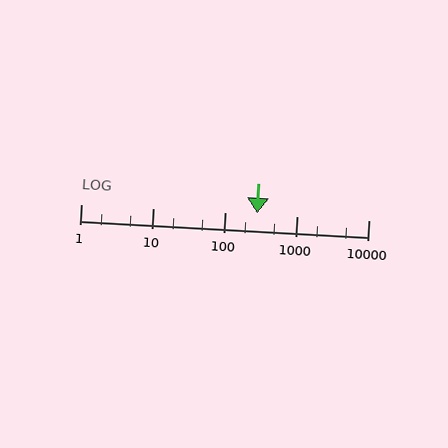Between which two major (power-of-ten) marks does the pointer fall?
The pointer is between 100 and 1000.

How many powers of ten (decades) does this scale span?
The scale spans 4 decades, from 1 to 10000.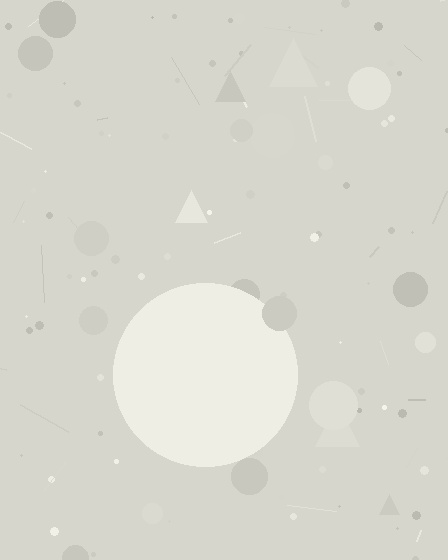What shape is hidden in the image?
A circle is hidden in the image.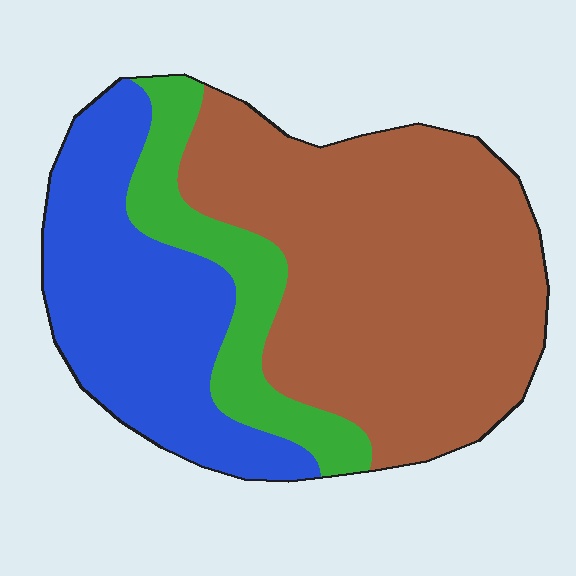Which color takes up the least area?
Green, at roughly 15%.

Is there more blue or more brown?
Brown.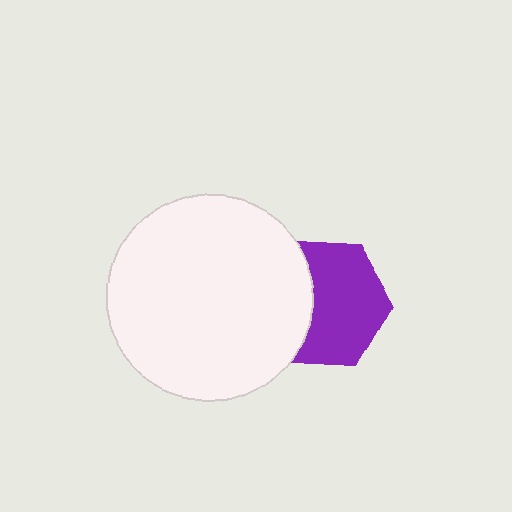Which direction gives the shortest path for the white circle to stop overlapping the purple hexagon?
Moving left gives the shortest separation.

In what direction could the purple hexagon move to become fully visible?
The purple hexagon could move right. That would shift it out from behind the white circle entirely.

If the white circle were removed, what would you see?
You would see the complete purple hexagon.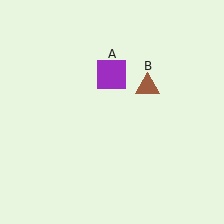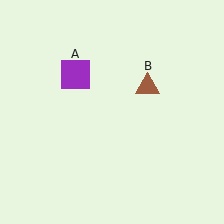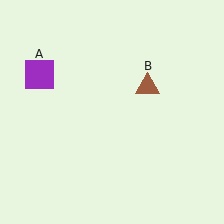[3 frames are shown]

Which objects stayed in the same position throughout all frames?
Brown triangle (object B) remained stationary.